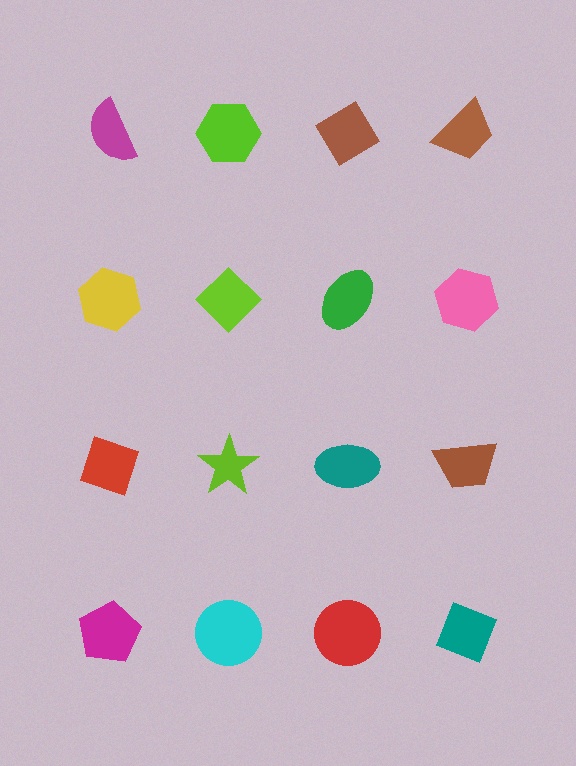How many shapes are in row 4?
4 shapes.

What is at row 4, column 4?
A teal diamond.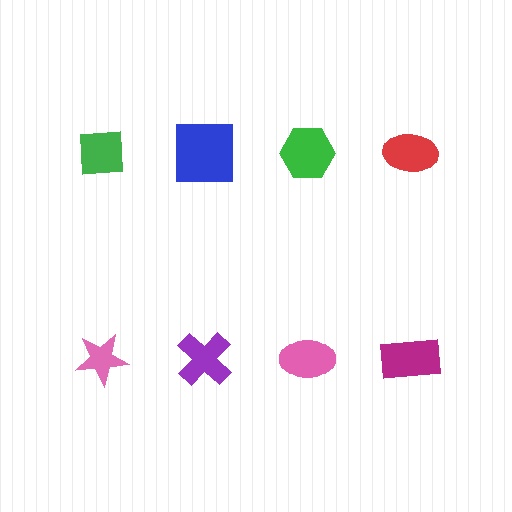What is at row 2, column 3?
A pink ellipse.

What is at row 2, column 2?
A purple cross.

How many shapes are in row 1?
4 shapes.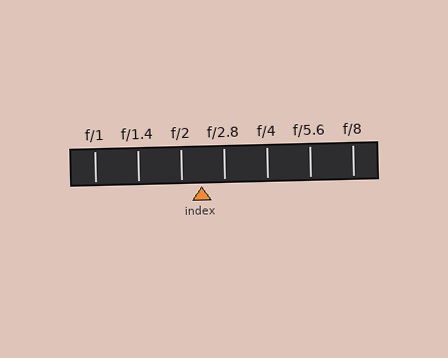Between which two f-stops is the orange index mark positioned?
The index mark is between f/2 and f/2.8.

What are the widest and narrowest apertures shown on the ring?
The widest aperture shown is f/1 and the narrowest is f/8.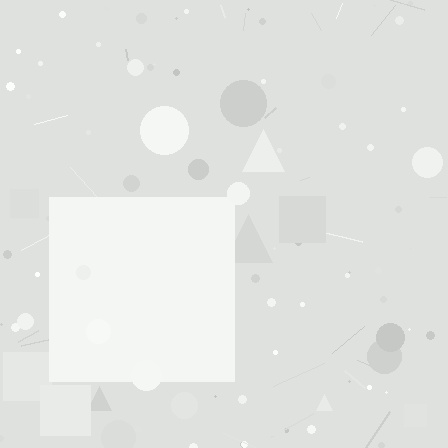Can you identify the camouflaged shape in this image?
The camouflaged shape is a square.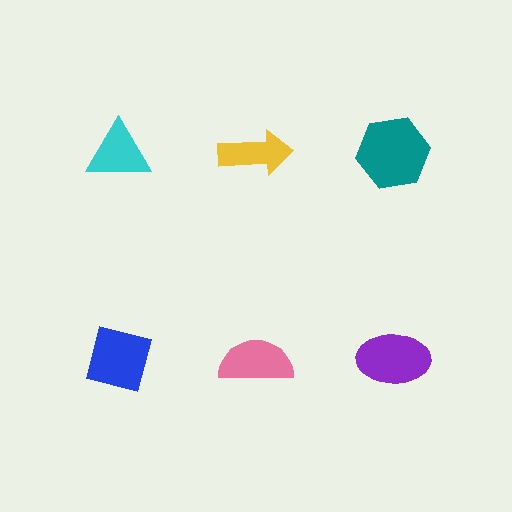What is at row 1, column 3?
A teal hexagon.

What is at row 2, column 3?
A purple ellipse.